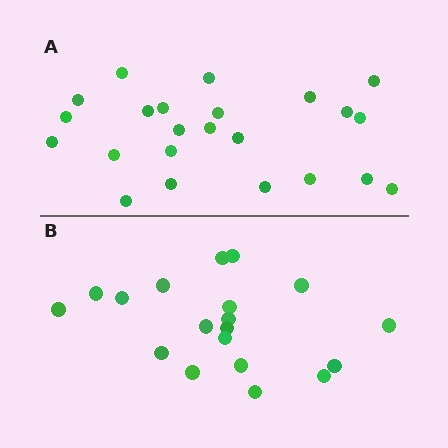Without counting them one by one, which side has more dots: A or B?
Region A (the top region) has more dots.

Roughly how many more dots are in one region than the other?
Region A has about 4 more dots than region B.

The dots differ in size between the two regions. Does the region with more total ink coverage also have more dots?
No. Region B has more total ink coverage because its dots are larger, but region A actually contains more individual dots. Total area can be misleading — the number of items is what matters here.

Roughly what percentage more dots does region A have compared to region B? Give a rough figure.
About 20% more.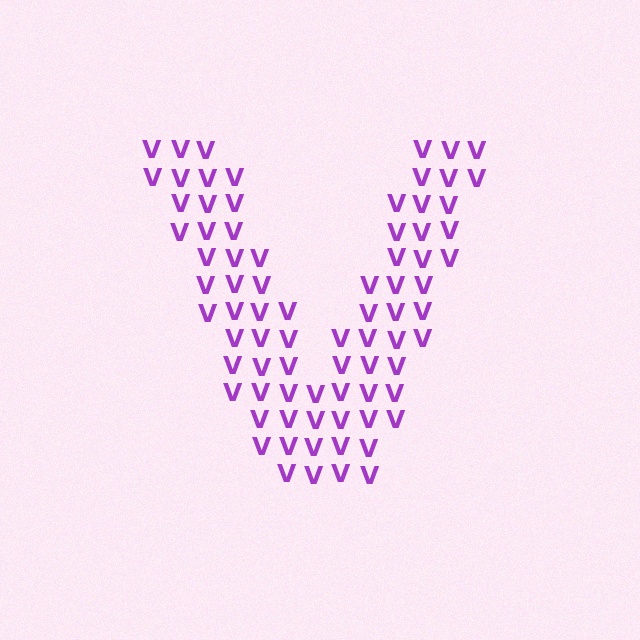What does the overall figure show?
The overall figure shows the letter V.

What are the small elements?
The small elements are letter V's.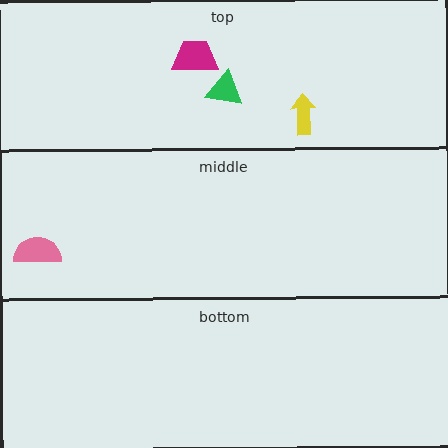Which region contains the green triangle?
The top region.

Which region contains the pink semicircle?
The middle region.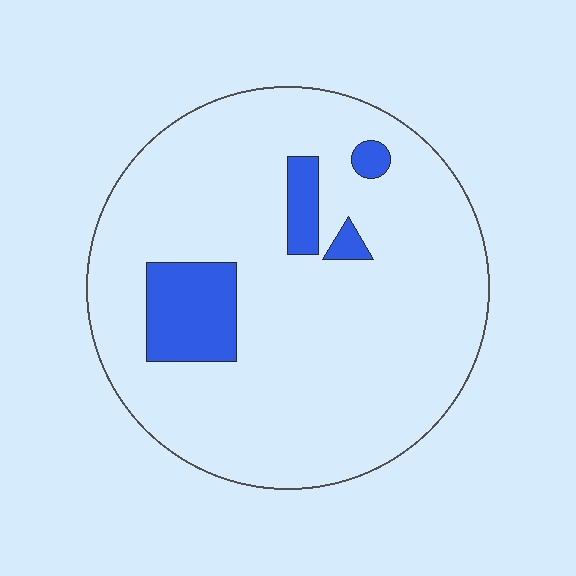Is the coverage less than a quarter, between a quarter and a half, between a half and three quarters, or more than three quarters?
Less than a quarter.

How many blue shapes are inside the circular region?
4.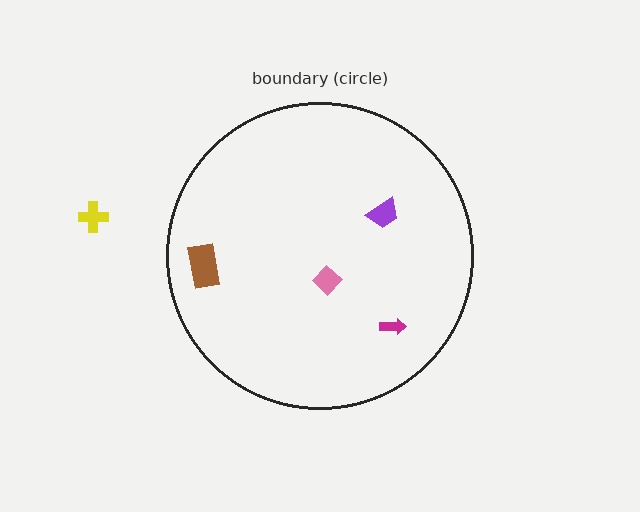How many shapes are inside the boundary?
4 inside, 1 outside.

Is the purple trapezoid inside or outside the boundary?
Inside.